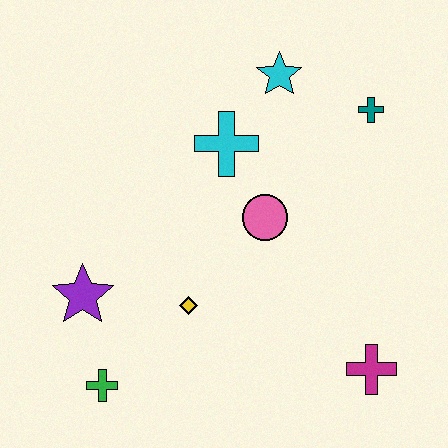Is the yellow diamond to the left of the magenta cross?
Yes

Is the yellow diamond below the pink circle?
Yes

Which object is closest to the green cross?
The purple star is closest to the green cross.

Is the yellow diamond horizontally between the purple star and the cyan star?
Yes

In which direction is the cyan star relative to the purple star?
The cyan star is above the purple star.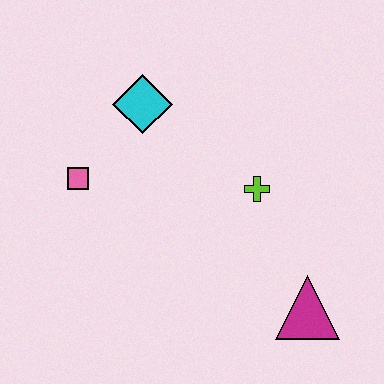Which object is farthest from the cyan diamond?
The magenta triangle is farthest from the cyan diamond.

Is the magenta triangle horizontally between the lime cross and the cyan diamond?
No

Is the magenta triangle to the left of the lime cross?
No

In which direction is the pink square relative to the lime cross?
The pink square is to the left of the lime cross.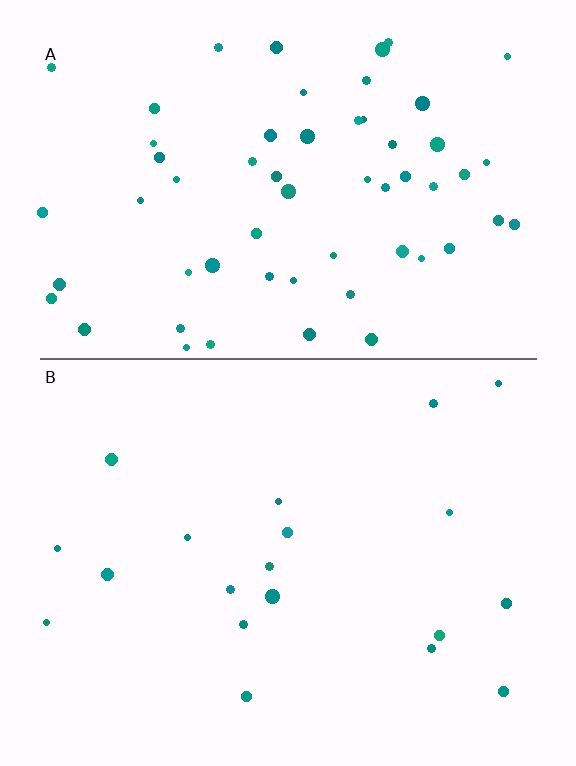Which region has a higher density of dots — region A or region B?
A (the top).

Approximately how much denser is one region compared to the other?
Approximately 3.0× — region A over region B.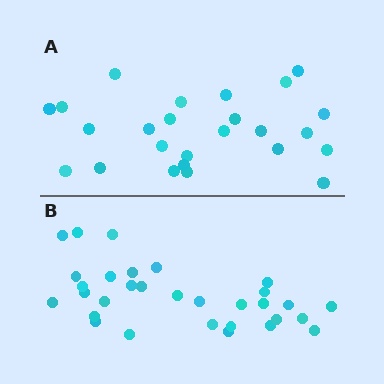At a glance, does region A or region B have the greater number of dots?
Region B (the bottom region) has more dots.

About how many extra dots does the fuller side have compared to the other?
Region B has about 6 more dots than region A.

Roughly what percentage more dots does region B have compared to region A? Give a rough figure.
About 25% more.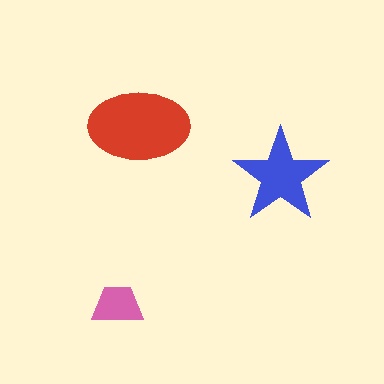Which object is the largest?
The red ellipse.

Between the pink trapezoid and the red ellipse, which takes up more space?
The red ellipse.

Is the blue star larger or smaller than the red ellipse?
Smaller.